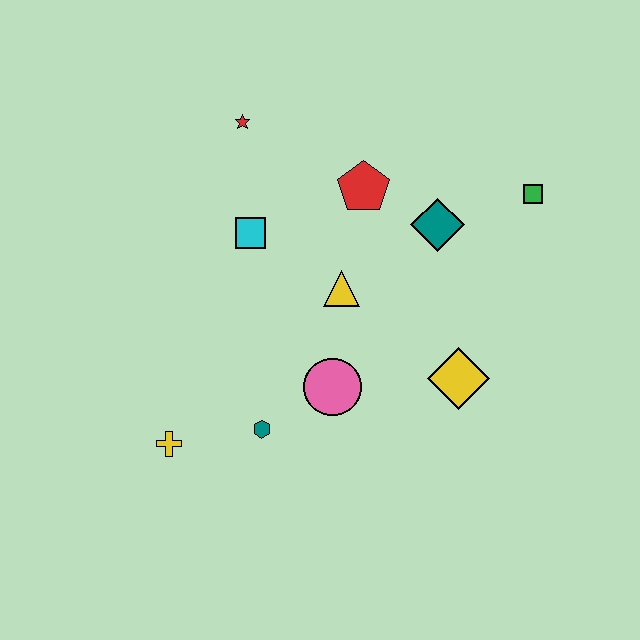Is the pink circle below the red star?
Yes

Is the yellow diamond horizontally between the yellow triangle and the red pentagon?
No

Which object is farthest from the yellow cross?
The green square is farthest from the yellow cross.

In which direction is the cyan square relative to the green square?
The cyan square is to the left of the green square.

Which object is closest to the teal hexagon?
The pink circle is closest to the teal hexagon.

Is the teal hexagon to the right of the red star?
Yes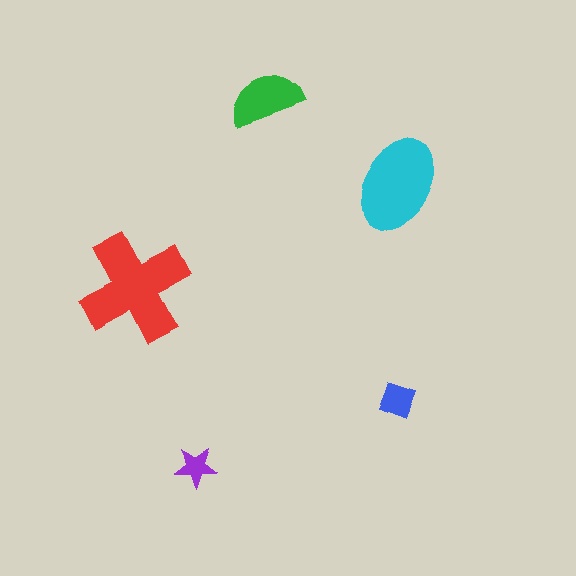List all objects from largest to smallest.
The red cross, the cyan ellipse, the green semicircle, the blue square, the purple star.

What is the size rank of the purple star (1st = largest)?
5th.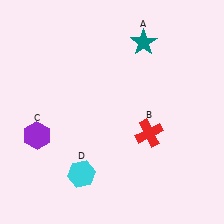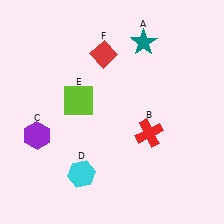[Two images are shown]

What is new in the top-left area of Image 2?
A red diamond (F) was added in the top-left area of Image 2.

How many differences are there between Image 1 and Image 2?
There are 2 differences between the two images.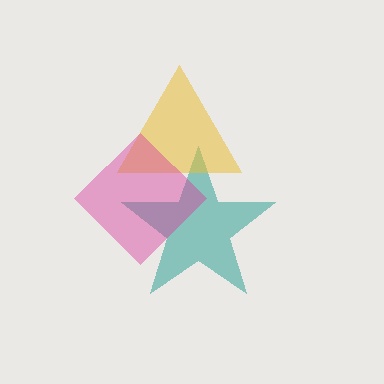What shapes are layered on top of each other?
The layered shapes are: a teal star, a yellow triangle, a magenta diamond.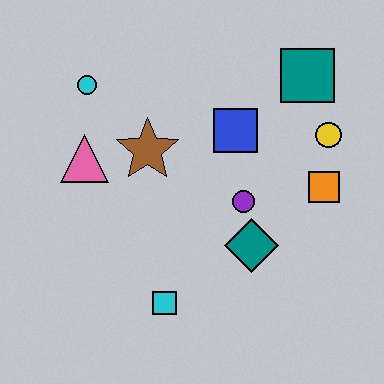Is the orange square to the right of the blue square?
Yes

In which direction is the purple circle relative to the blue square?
The purple circle is below the blue square.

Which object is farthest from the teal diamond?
The cyan circle is farthest from the teal diamond.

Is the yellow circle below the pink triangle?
No